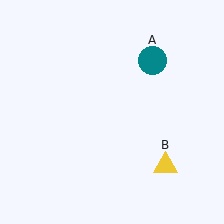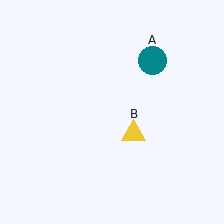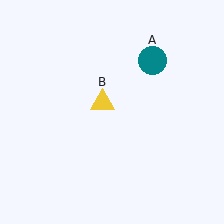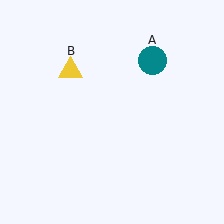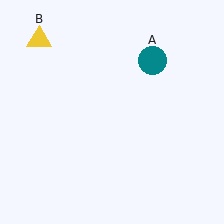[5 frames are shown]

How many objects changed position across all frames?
1 object changed position: yellow triangle (object B).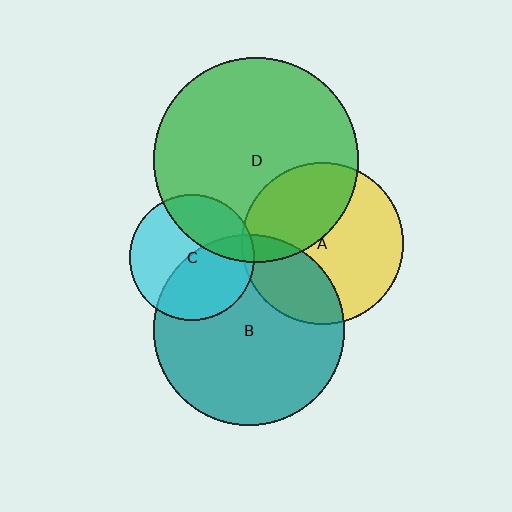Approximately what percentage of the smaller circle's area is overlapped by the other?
Approximately 5%.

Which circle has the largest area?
Circle D (green).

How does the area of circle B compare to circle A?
Approximately 1.4 times.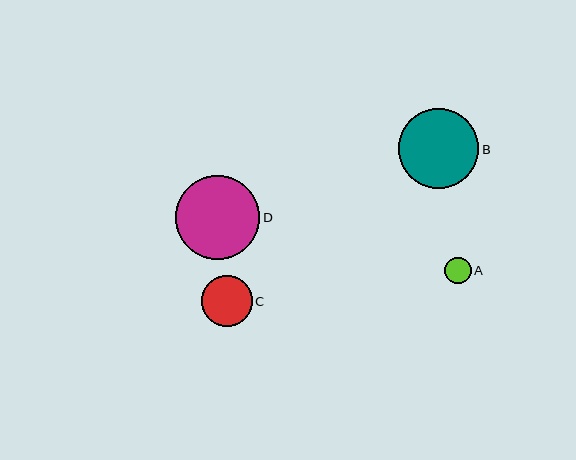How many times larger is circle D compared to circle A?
Circle D is approximately 3.2 times the size of circle A.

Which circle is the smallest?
Circle A is the smallest with a size of approximately 27 pixels.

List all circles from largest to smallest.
From largest to smallest: D, B, C, A.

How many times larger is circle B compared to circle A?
Circle B is approximately 3.0 times the size of circle A.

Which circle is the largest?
Circle D is the largest with a size of approximately 84 pixels.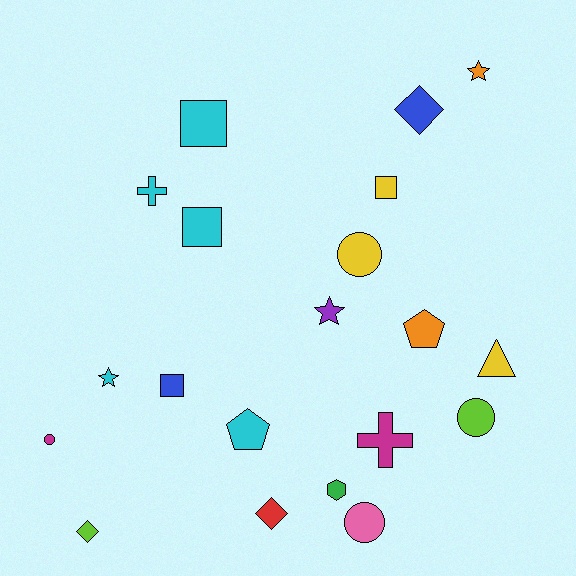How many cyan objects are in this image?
There are 5 cyan objects.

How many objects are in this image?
There are 20 objects.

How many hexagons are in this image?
There is 1 hexagon.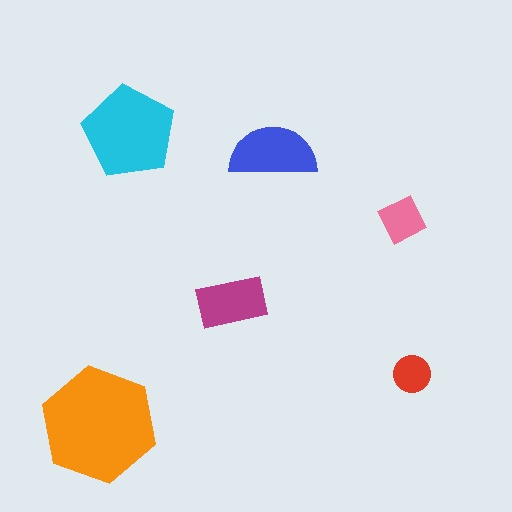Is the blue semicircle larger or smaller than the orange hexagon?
Smaller.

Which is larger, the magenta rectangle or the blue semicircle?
The blue semicircle.